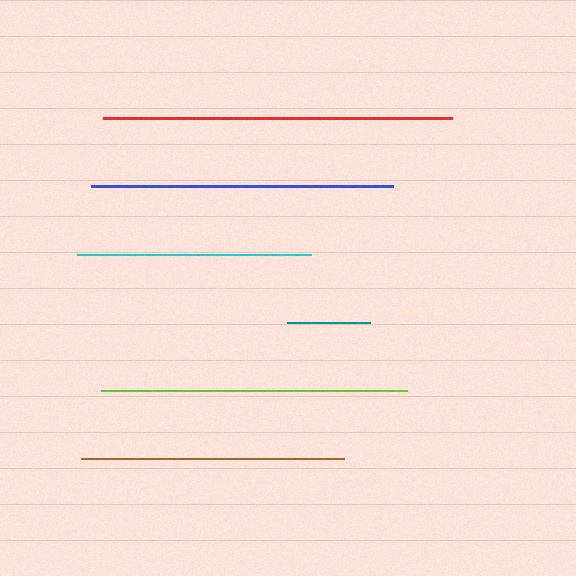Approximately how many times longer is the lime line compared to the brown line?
The lime line is approximately 1.2 times the length of the brown line.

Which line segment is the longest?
The red line is the longest at approximately 349 pixels.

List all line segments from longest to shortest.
From longest to shortest: red, lime, blue, brown, cyan, teal.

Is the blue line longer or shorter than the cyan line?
The blue line is longer than the cyan line.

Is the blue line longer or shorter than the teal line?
The blue line is longer than the teal line.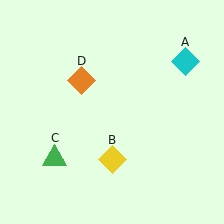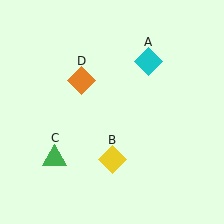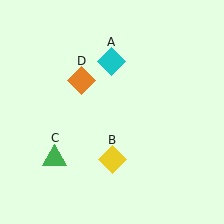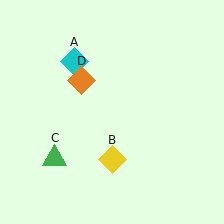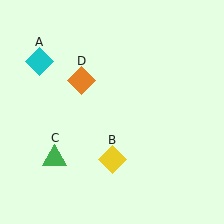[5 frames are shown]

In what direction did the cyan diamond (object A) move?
The cyan diamond (object A) moved left.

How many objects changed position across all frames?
1 object changed position: cyan diamond (object A).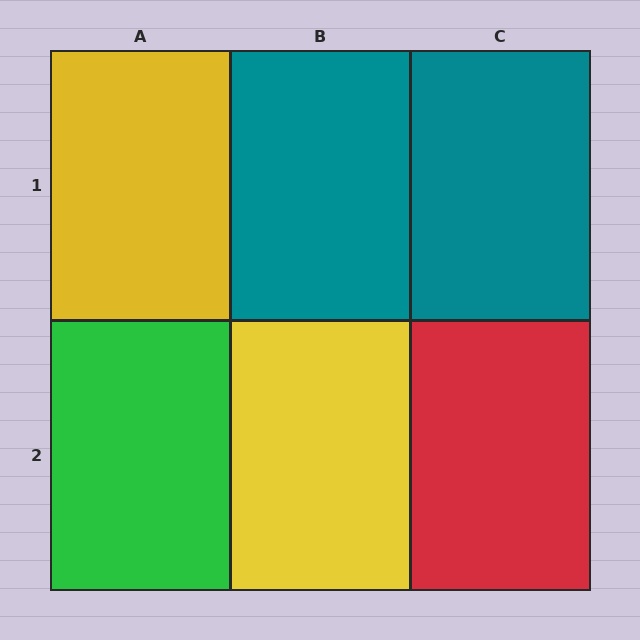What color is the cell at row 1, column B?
Teal.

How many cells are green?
1 cell is green.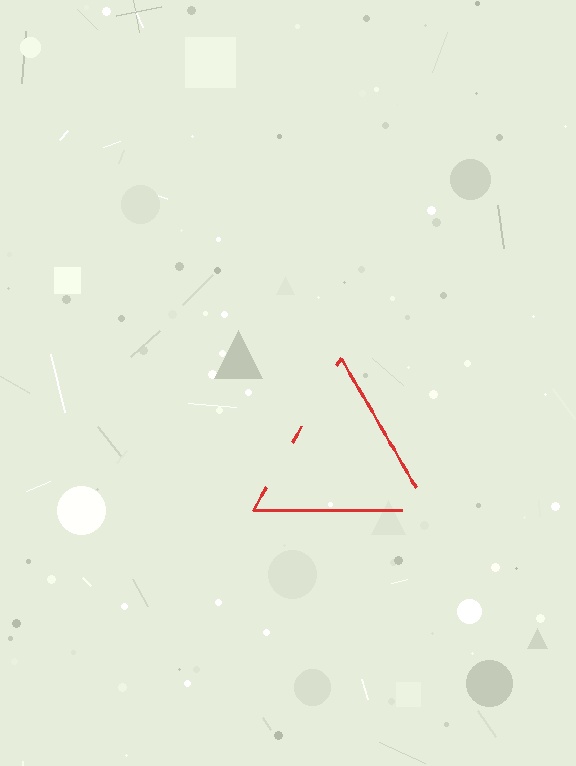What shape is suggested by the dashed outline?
The dashed outline suggests a triangle.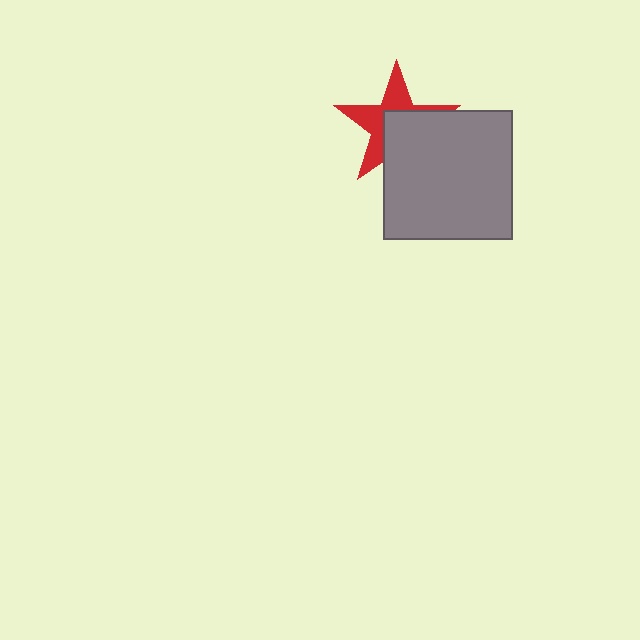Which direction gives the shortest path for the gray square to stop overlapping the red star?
Moving toward the lower-right gives the shortest separation.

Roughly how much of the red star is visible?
About half of it is visible (roughly 50%).